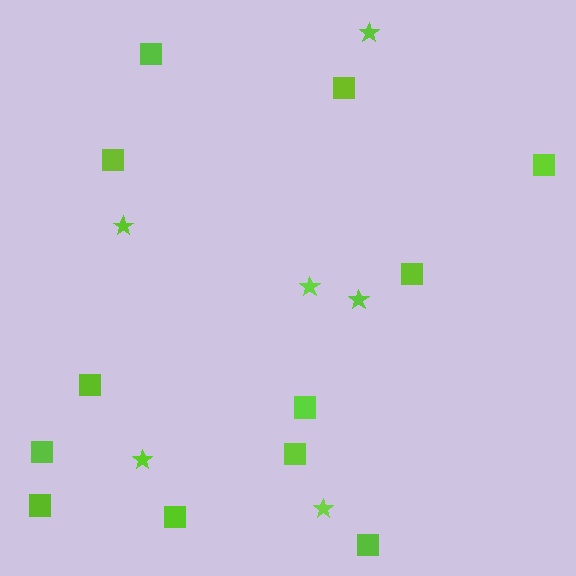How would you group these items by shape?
There are 2 groups: one group of stars (6) and one group of squares (12).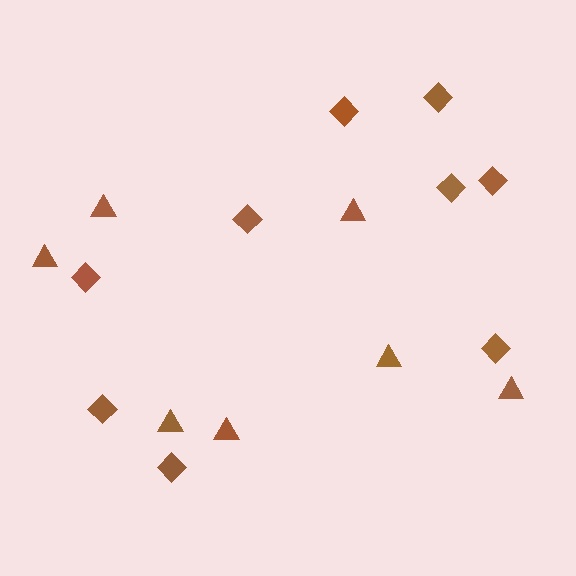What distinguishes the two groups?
There are 2 groups: one group of triangles (7) and one group of diamonds (9).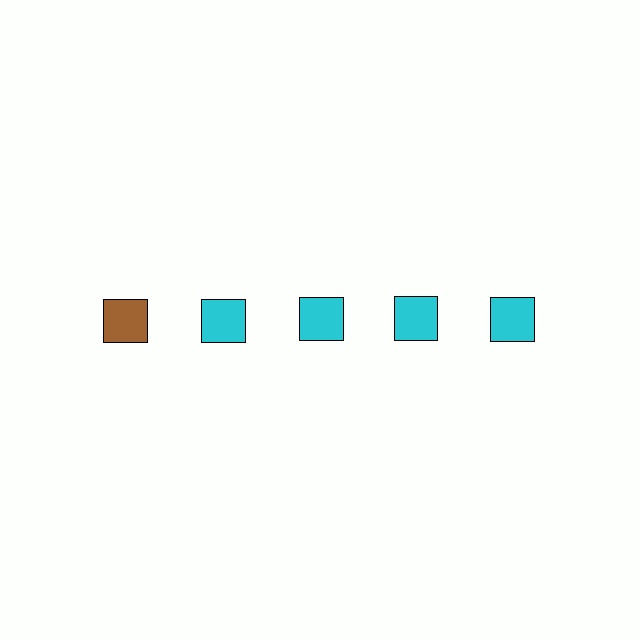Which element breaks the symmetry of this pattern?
The brown square in the top row, leftmost column breaks the symmetry. All other shapes are cyan squares.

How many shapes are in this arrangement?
There are 5 shapes arranged in a grid pattern.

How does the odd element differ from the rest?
It has a different color: brown instead of cyan.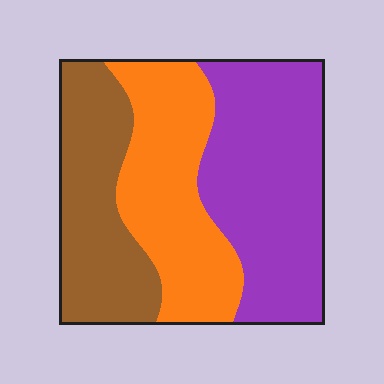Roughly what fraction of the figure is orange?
Orange covers 32% of the figure.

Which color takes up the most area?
Purple, at roughly 40%.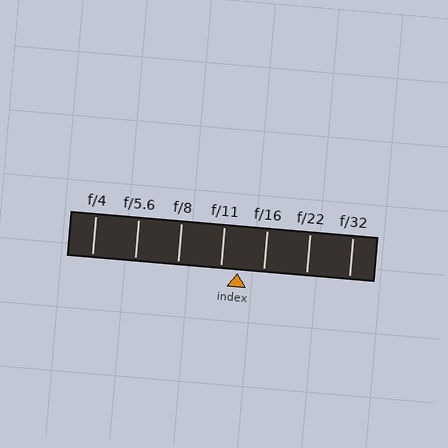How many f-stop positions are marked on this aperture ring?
There are 7 f-stop positions marked.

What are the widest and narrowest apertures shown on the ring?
The widest aperture shown is f/4 and the narrowest is f/32.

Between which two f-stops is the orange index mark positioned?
The index mark is between f/11 and f/16.